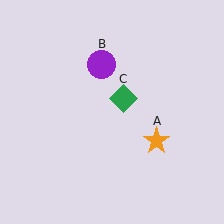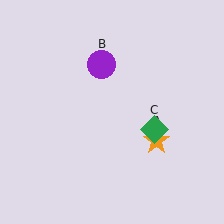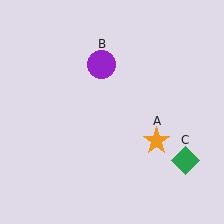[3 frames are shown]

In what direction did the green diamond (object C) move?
The green diamond (object C) moved down and to the right.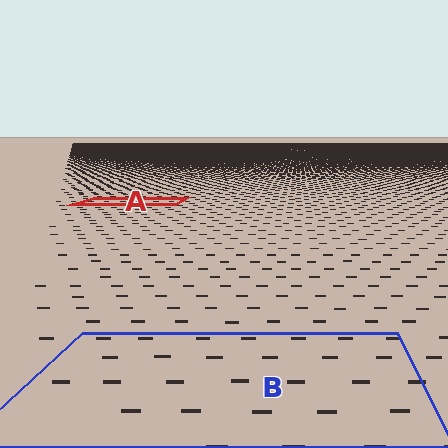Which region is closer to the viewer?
Region B is closer. The texture elements there are larger and more spread out.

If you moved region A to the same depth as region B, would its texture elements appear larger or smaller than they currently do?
They would appear larger. At a closer depth, the same texture elements are projected at a bigger on-screen size.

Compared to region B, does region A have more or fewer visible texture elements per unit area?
Region A has more texture elements per unit area — they are packed more densely because it is farther away.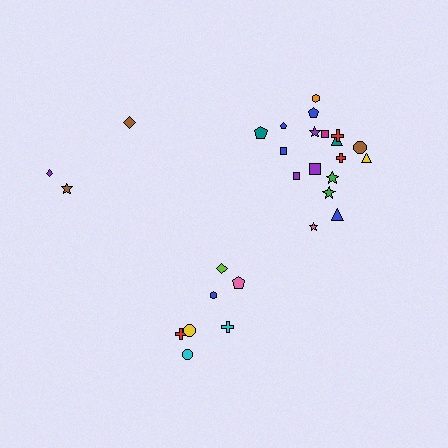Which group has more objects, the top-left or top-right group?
The top-right group.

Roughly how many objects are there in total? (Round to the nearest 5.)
Roughly 30 objects in total.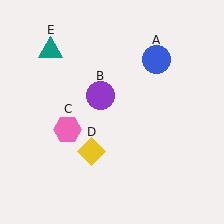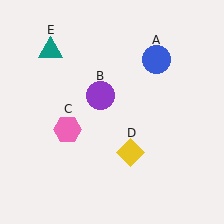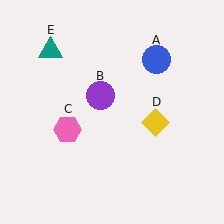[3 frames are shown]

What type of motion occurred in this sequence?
The yellow diamond (object D) rotated counterclockwise around the center of the scene.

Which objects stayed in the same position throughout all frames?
Blue circle (object A) and purple circle (object B) and pink hexagon (object C) and teal triangle (object E) remained stationary.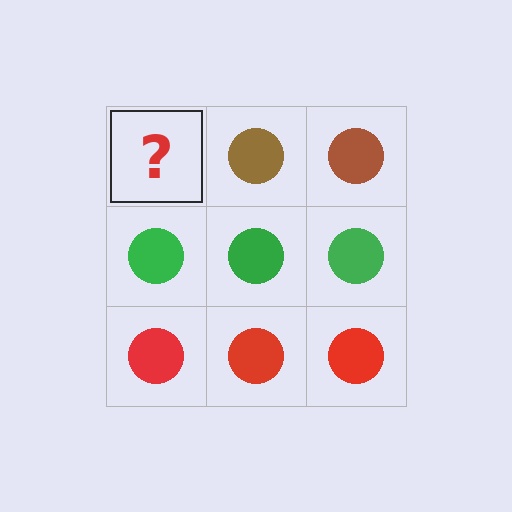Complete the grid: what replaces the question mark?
The question mark should be replaced with a brown circle.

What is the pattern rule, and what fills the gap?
The rule is that each row has a consistent color. The gap should be filled with a brown circle.